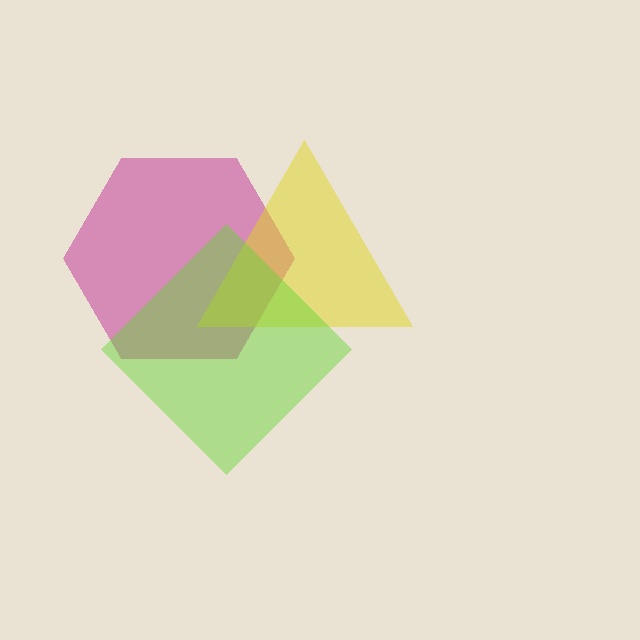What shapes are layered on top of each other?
The layered shapes are: a magenta hexagon, a yellow triangle, a lime diamond.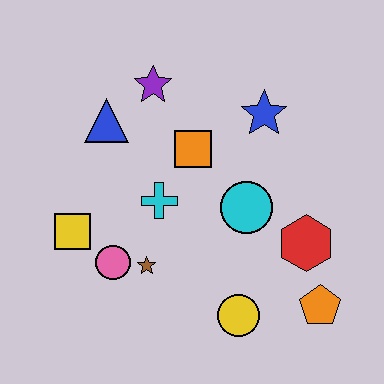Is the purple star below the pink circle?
No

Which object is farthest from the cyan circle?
The yellow square is farthest from the cyan circle.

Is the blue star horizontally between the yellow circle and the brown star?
No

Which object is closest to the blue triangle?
The purple star is closest to the blue triangle.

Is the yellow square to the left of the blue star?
Yes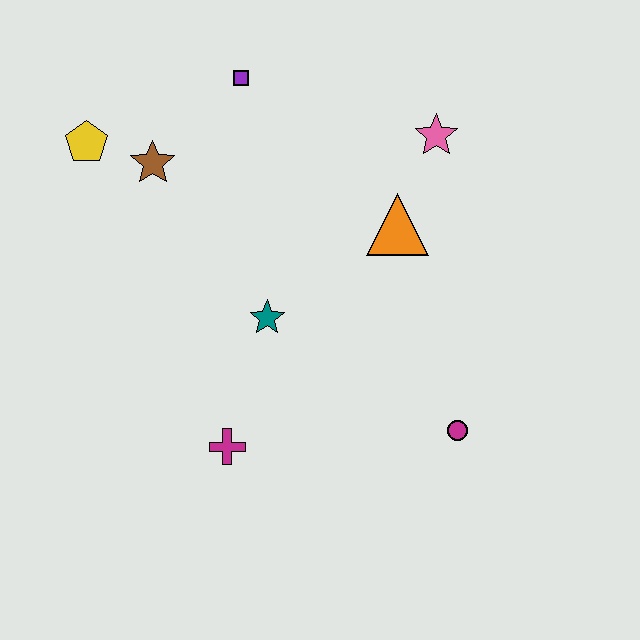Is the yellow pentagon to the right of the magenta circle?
No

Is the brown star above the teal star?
Yes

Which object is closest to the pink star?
The orange triangle is closest to the pink star.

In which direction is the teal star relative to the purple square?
The teal star is below the purple square.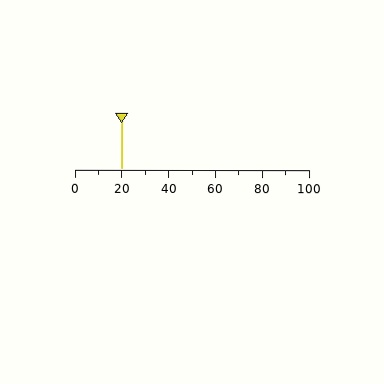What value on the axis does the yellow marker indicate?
The marker indicates approximately 20.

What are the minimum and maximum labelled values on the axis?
The axis runs from 0 to 100.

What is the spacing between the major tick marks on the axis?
The major ticks are spaced 20 apart.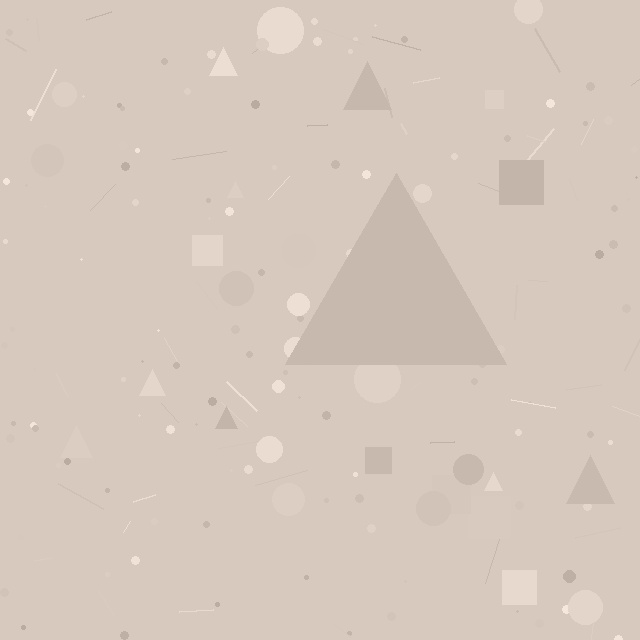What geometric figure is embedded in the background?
A triangle is embedded in the background.